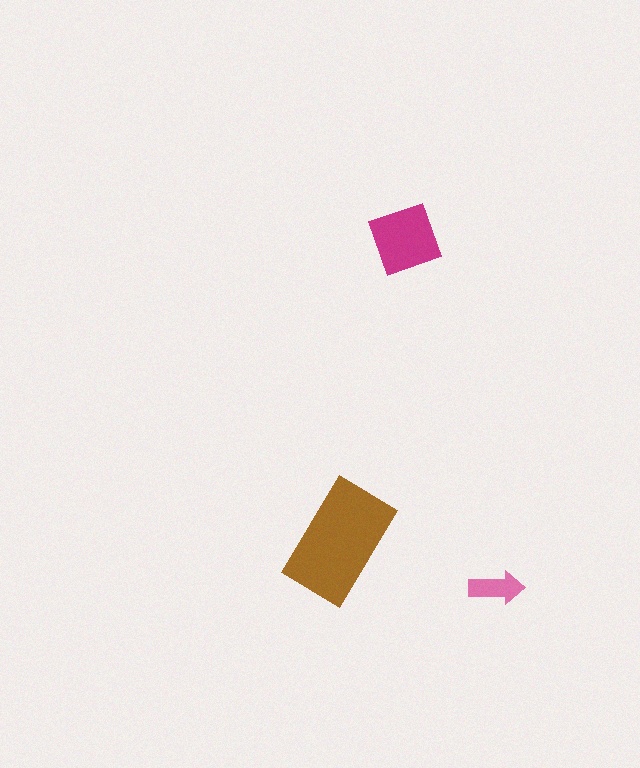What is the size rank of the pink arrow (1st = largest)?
3rd.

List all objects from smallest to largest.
The pink arrow, the magenta square, the brown rectangle.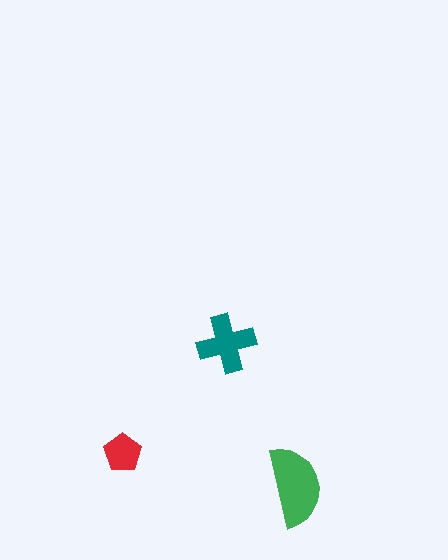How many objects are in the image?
There are 3 objects in the image.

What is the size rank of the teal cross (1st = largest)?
2nd.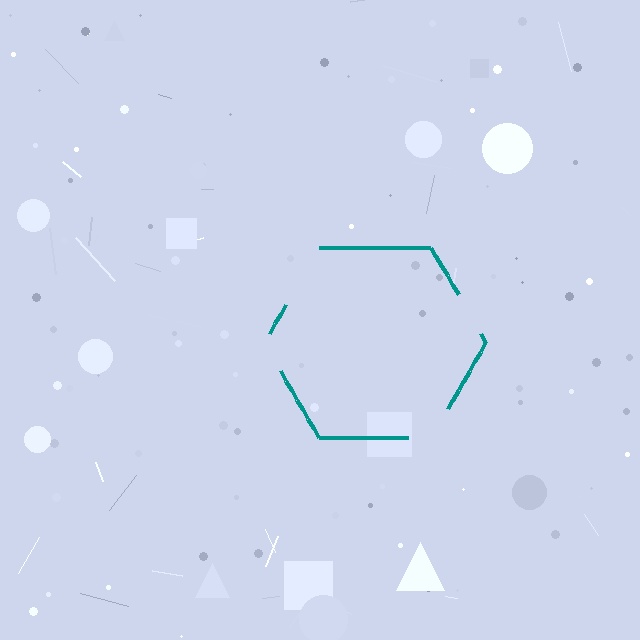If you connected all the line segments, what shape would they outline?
They would outline a hexagon.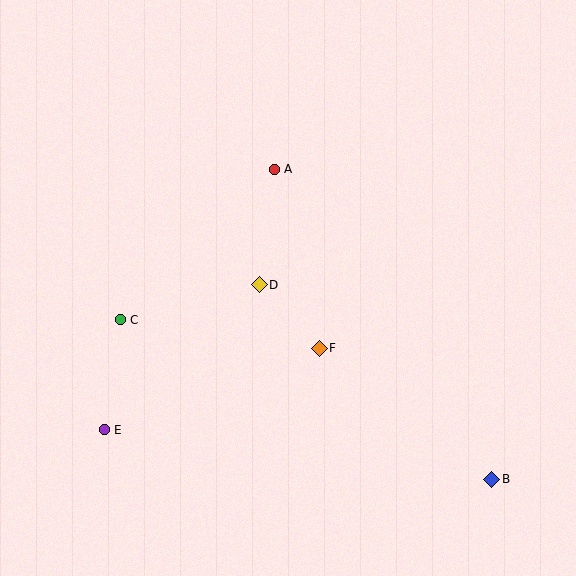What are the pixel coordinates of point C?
Point C is at (120, 320).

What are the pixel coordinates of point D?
Point D is at (259, 285).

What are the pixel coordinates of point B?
Point B is at (492, 479).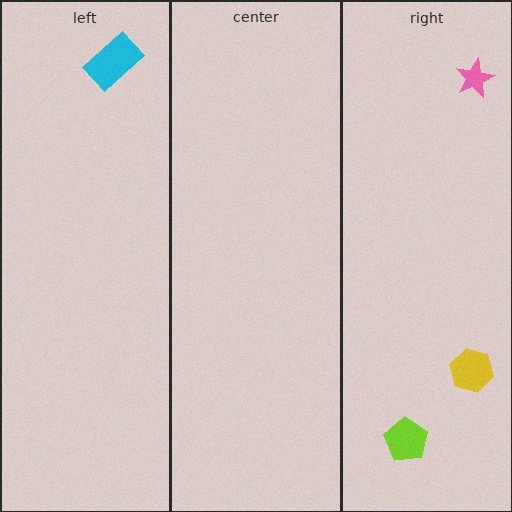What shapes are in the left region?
The cyan rectangle.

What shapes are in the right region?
The pink star, the lime pentagon, the yellow hexagon.